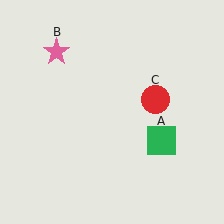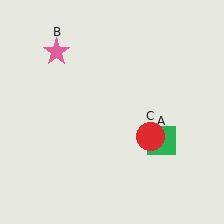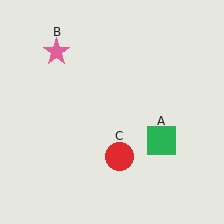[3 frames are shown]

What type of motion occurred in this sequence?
The red circle (object C) rotated clockwise around the center of the scene.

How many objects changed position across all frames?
1 object changed position: red circle (object C).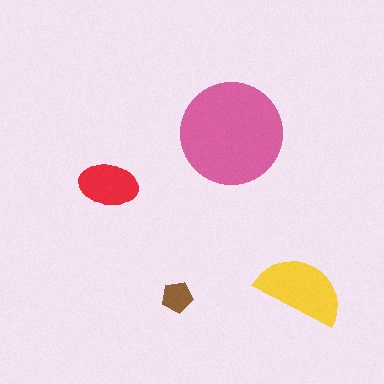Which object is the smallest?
The brown pentagon.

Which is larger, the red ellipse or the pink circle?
The pink circle.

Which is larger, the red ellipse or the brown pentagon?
The red ellipse.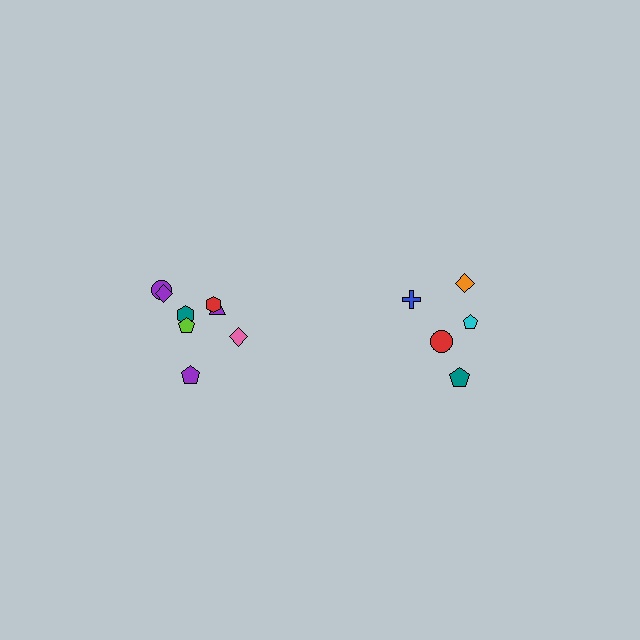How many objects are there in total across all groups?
There are 13 objects.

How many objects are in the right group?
There are 5 objects.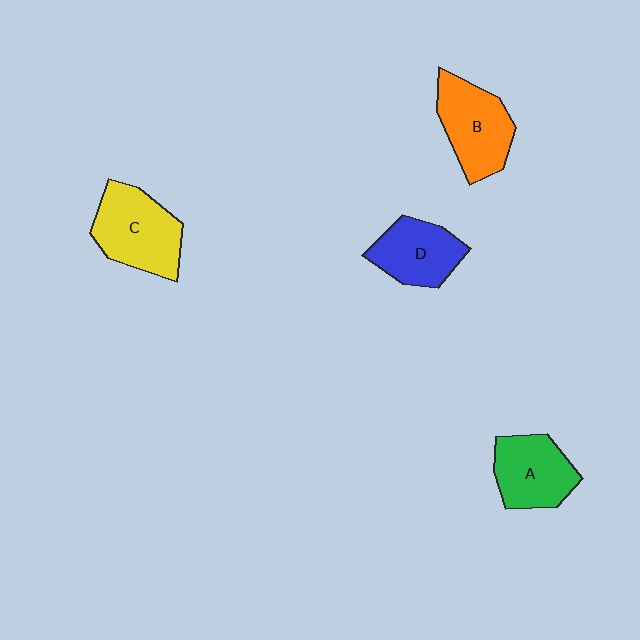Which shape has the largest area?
Shape C (yellow).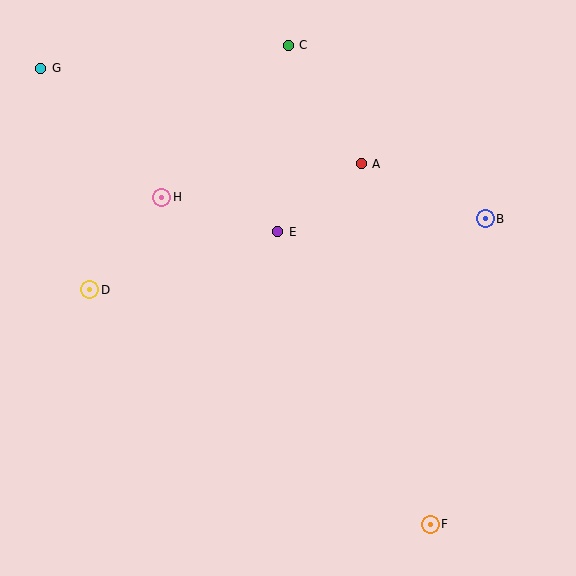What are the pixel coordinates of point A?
Point A is at (361, 164).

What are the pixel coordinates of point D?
Point D is at (90, 290).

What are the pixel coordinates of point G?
Point G is at (41, 68).